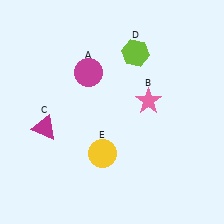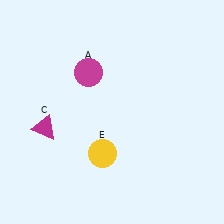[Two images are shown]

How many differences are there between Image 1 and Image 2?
There are 2 differences between the two images.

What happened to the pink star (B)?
The pink star (B) was removed in Image 2. It was in the top-right area of Image 1.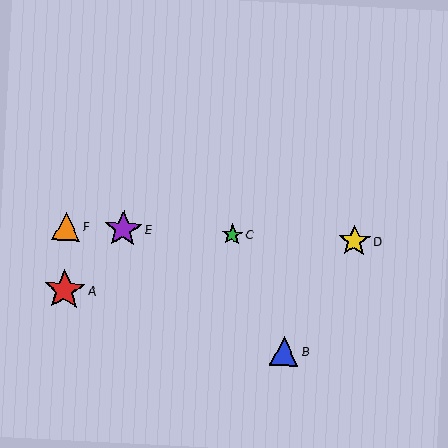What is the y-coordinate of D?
Object D is at y≈241.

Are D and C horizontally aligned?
Yes, both are at y≈241.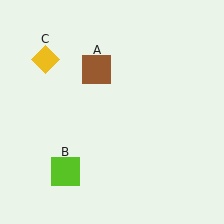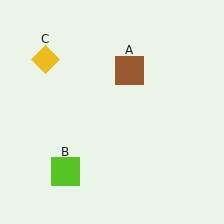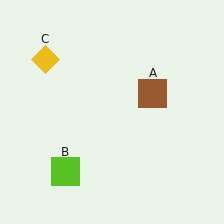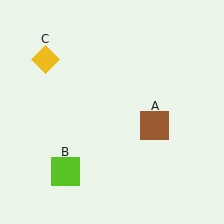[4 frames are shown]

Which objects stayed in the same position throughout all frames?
Lime square (object B) and yellow diamond (object C) remained stationary.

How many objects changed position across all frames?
1 object changed position: brown square (object A).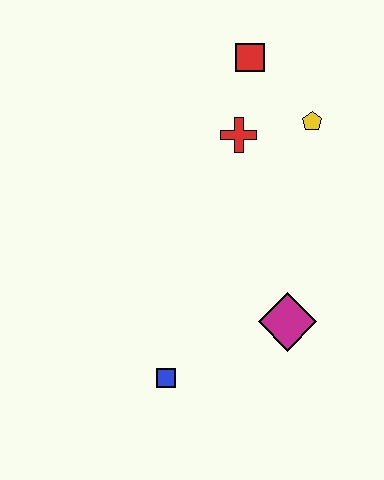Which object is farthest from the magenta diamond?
The red square is farthest from the magenta diamond.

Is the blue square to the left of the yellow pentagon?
Yes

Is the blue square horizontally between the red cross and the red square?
No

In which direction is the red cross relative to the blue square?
The red cross is above the blue square.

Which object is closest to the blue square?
The magenta diamond is closest to the blue square.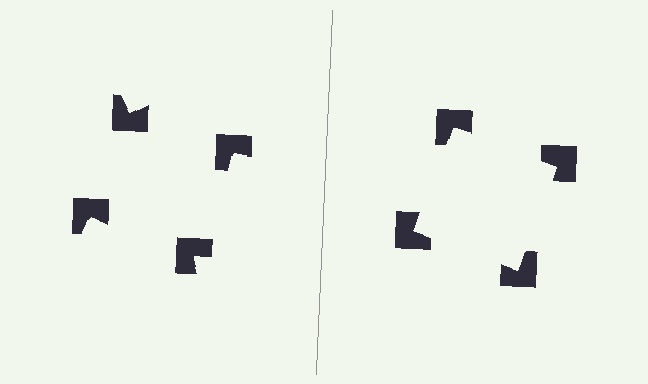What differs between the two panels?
The notched squares are positioned identically on both sides; only the wedge orientations differ. On the right they align to a square; on the left they are misaligned.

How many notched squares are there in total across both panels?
8 — 4 on each side.